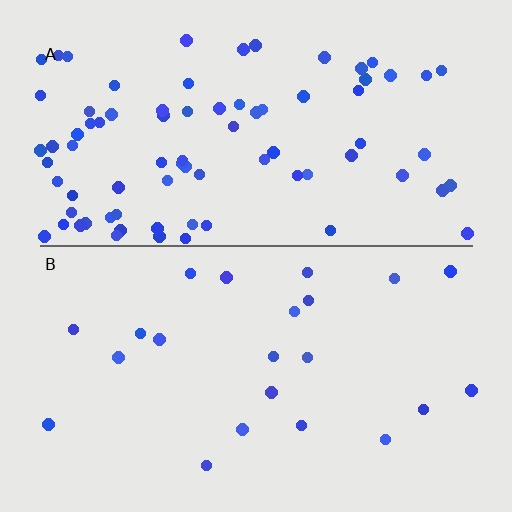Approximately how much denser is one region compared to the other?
Approximately 3.8× — region A over region B.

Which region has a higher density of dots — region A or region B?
A (the top).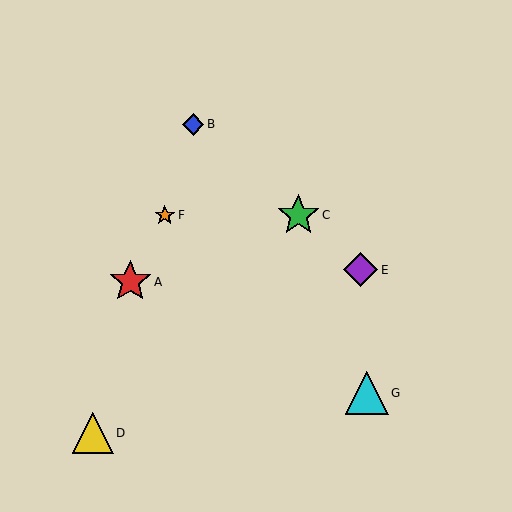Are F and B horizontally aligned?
No, F is at y≈215 and B is at y≈124.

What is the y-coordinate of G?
Object G is at y≈393.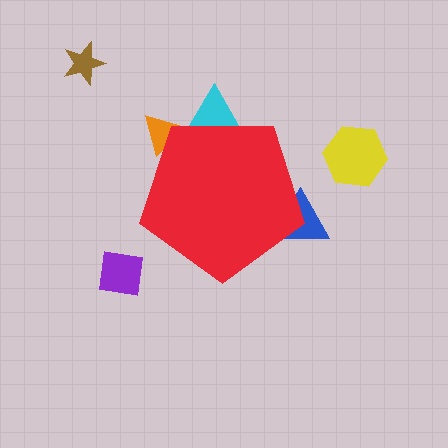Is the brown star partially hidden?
No, the brown star is fully visible.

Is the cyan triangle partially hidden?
Yes, the cyan triangle is partially hidden behind the red pentagon.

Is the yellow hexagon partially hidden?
No, the yellow hexagon is fully visible.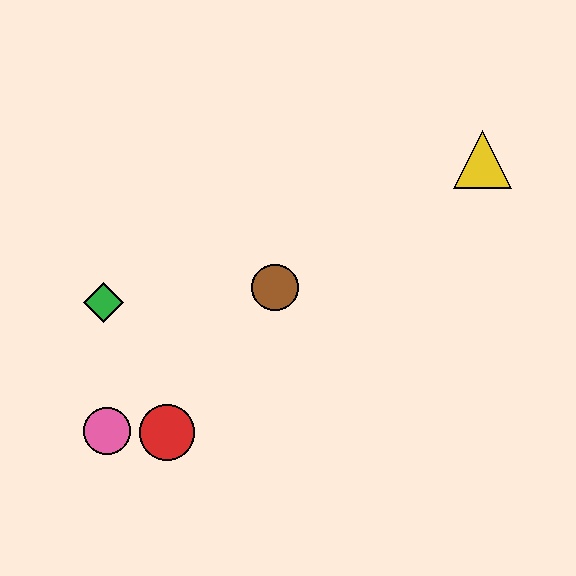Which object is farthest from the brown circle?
The yellow triangle is farthest from the brown circle.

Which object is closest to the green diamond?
The pink circle is closest to the green diamond.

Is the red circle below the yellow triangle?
Yes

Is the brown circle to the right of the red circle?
Yes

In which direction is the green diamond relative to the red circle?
The green diamond is above the red circle.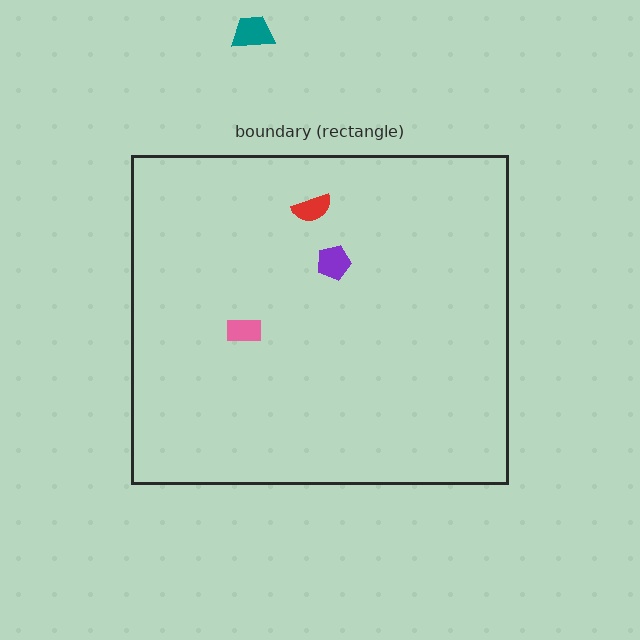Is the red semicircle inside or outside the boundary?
Inside.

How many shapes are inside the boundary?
3 inside, 1 outside.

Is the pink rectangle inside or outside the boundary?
Inside.